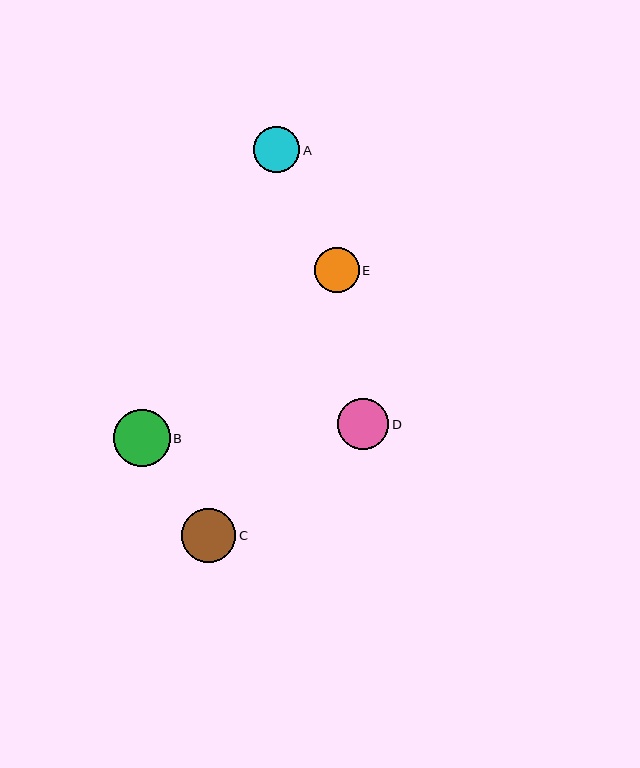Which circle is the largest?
Circle B is the largest with a size of approximately 57 pixels.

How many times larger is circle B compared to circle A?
Circle B is approximately 1.2 times the size of circle A.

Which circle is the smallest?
Circle E is the smallest with a size of approximately 45 pixels.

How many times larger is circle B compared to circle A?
Circle B is approximately 1.2 times the size of circle A.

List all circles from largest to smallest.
From largest to smallest: B, C, D, A, E.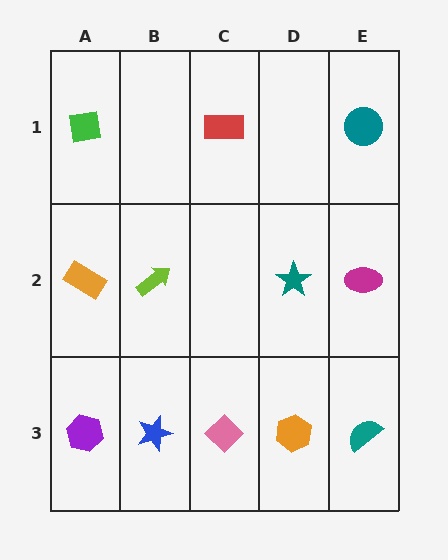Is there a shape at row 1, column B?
No, that cell is empty.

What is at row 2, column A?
An orange rectangle.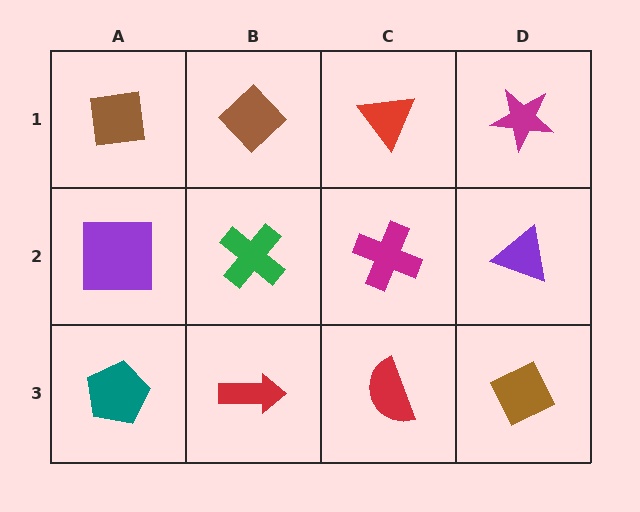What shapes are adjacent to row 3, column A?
A purple square (row 2, column A), a red arrow (row 3, column B).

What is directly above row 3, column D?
A purple triangle.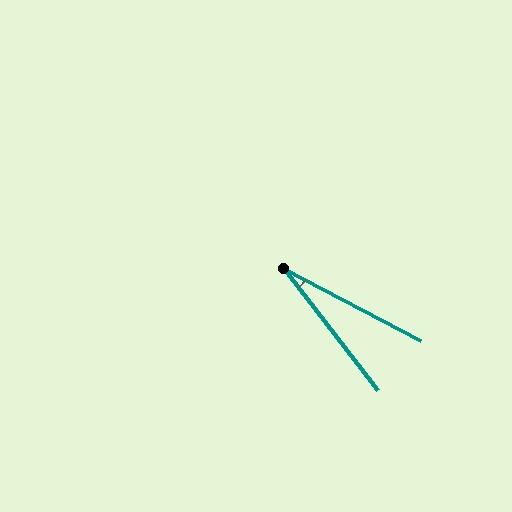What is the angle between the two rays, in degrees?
Approximately 25 degrees.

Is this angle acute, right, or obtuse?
It is acute.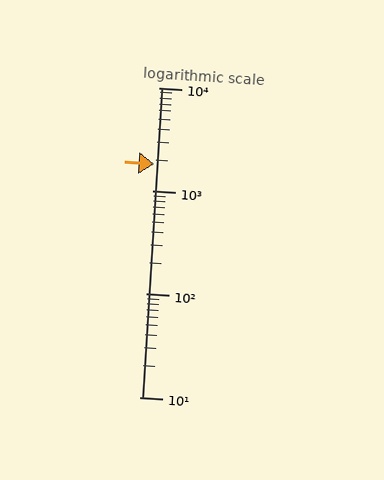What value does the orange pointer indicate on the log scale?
The pointer indicates approximately 1800.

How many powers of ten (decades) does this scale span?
The scale spans 3 decades, from 10 to 10000.